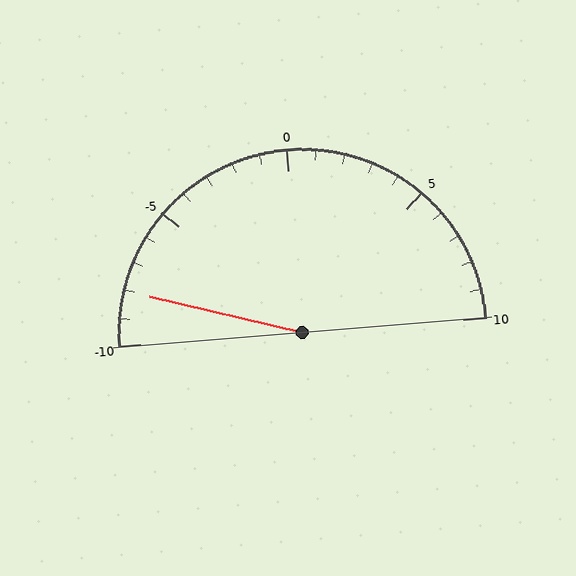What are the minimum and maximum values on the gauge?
The gauge ranges from -10 to 10.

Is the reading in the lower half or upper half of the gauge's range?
The reading is in the lower half of the range (-10 to 10).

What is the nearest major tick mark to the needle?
The nearest major tick mark is -10.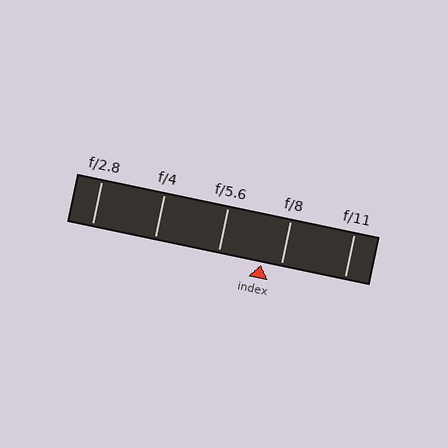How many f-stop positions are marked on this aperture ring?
There are 5 f-stop positions marked.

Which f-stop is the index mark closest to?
The index mark is closest to f/8.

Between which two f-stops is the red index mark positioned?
The index mark is between f/5.6 and f/8.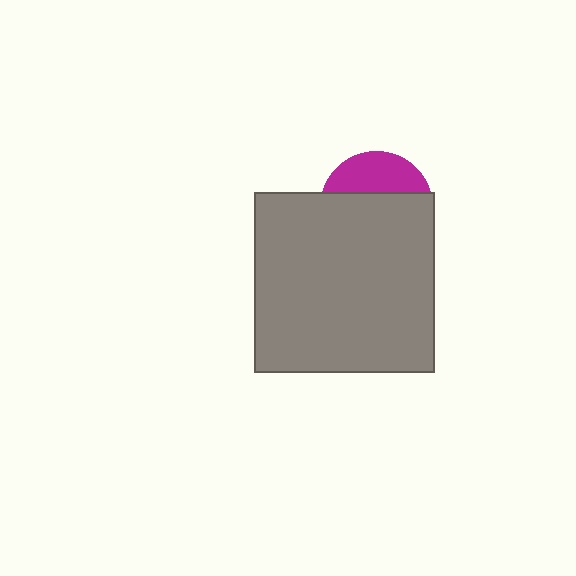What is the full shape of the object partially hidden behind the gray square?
The partially hidden object is a magenta circle.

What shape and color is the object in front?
The object in front is a gray square.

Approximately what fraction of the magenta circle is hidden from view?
Roughly 67% of the magenta circle is hidden behind the gray square.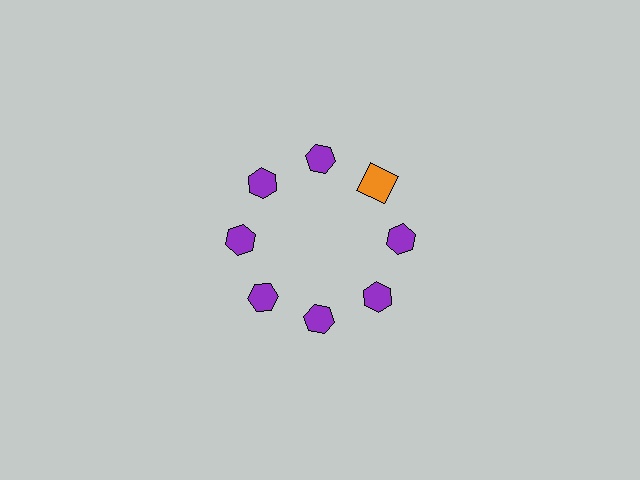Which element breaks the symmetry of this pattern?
The orange square at roughly the 2 o'clock position breaks the symmetry. All other shapes are purple hexagons.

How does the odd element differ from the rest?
It differs in both color (orange instead of purple) and shape (square instead of hexagon).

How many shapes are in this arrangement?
There are 8 shapes arranged in a ring pattern.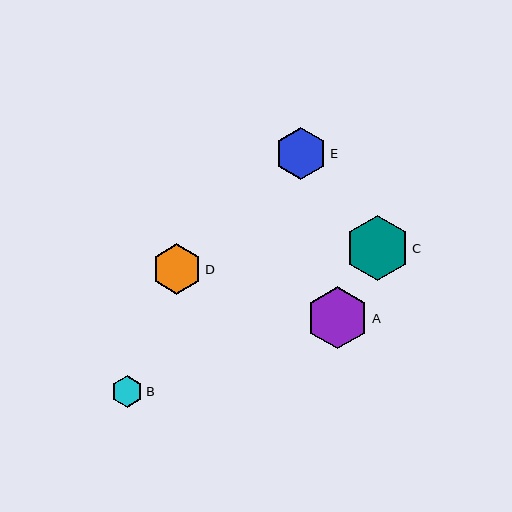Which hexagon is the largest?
Hexagon C is the largest with a size of approximately 65 pixels.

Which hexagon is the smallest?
Hexagon B is the smallest with a size of approximately 31 pixels.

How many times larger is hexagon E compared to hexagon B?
Hexagon E is approximately 1.7 times the size of hexagon B.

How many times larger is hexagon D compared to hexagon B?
Hexagon D is approximately 1.6 times the size of hexagon B.